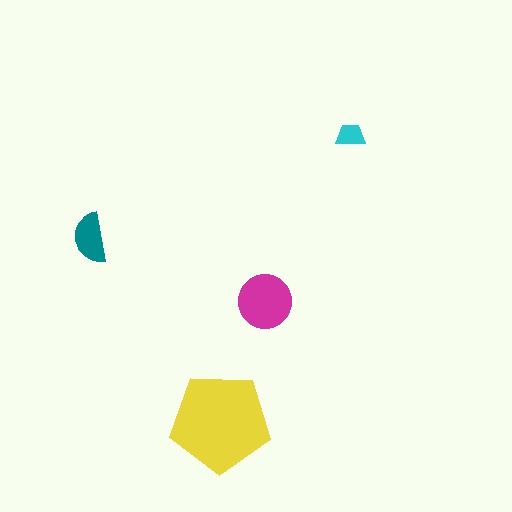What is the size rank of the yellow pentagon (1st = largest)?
1st.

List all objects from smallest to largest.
The cyan trapezoid, the teal semicircle, the magenta circle, the yellow pentagon.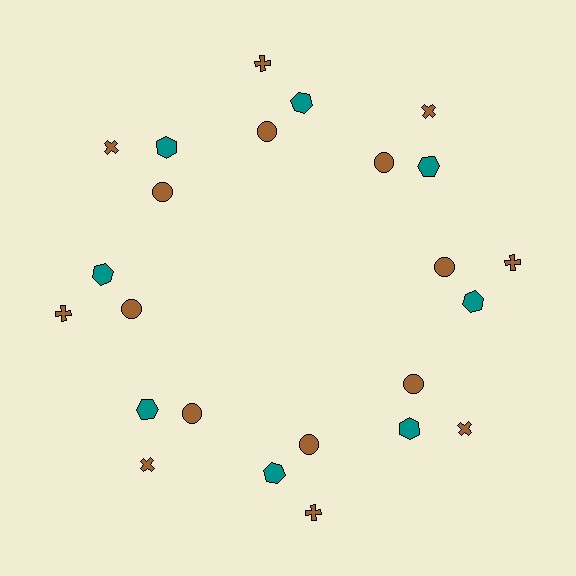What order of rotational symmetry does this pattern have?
This pattern has 8-fold rotational symmetry.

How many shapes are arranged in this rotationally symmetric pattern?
There are 24 shapes, arranged in 8 groups of 3.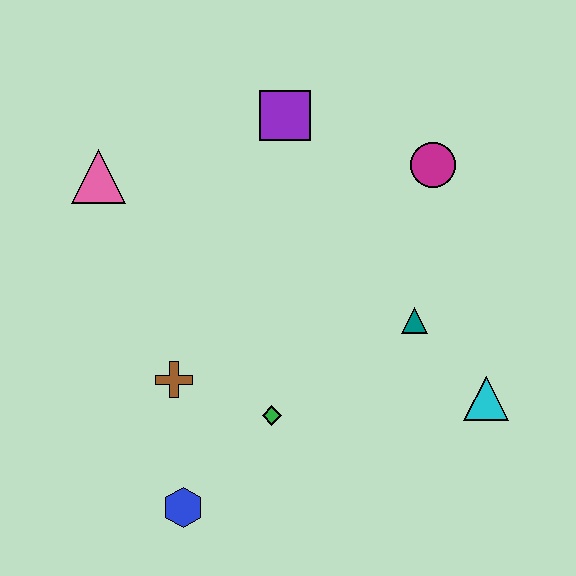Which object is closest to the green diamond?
The brown cross is closest to the green diamond.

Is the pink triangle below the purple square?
Yes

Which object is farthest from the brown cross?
The magenta circle is farthest from the brown cross.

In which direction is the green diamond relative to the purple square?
The green diamond is below the purple square.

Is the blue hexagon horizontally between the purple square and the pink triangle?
Yes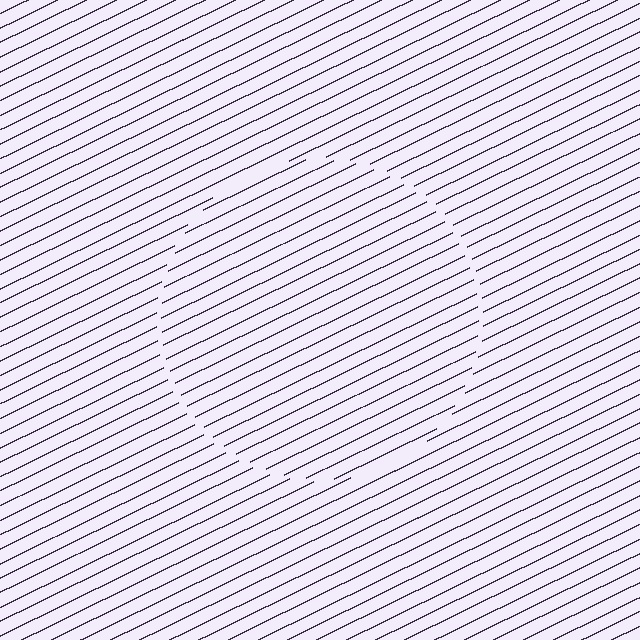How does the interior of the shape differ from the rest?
The interior of the shape contains the same grating, shifted by half a period — the contour is defined by the phase discontinuity where line-ends from the inner and outer gratings abut.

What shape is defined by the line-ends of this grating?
An illusory circle. The interior of the shape contains the same grating, shifted by half a period — the contour is defined by the phase discontinuity where line-ends from the inner and outer gratings abut.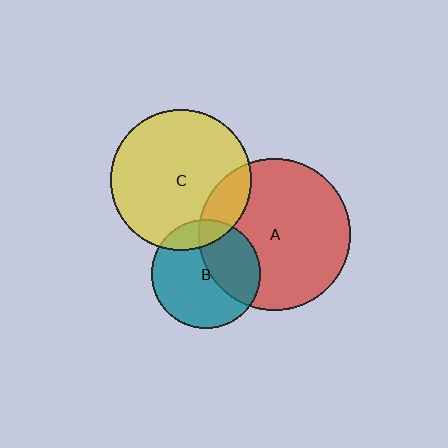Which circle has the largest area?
Circle A (red).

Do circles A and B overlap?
Yes.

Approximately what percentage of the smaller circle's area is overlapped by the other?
Approximately 40%.